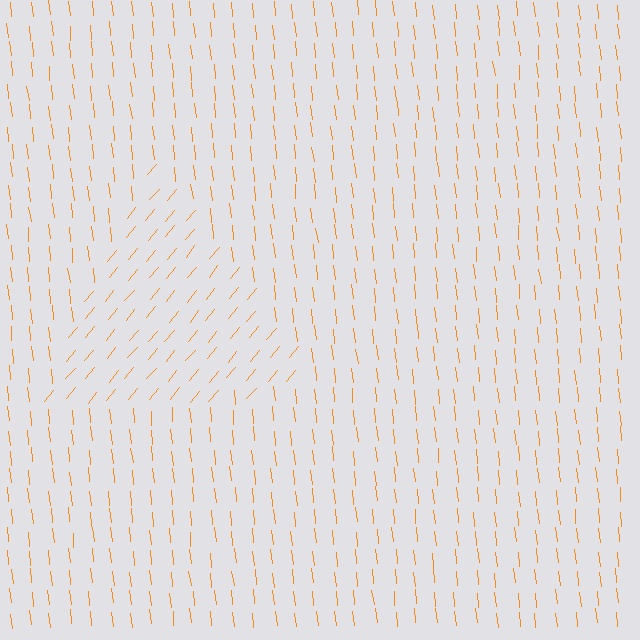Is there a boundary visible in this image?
Yes, there is a texture boundary formed by a change in line orientation.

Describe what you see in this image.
The image is filled with small orange line segments. A triangle region in the image has lines oriented differently from the surrounding lines, creating a visible texture boundary.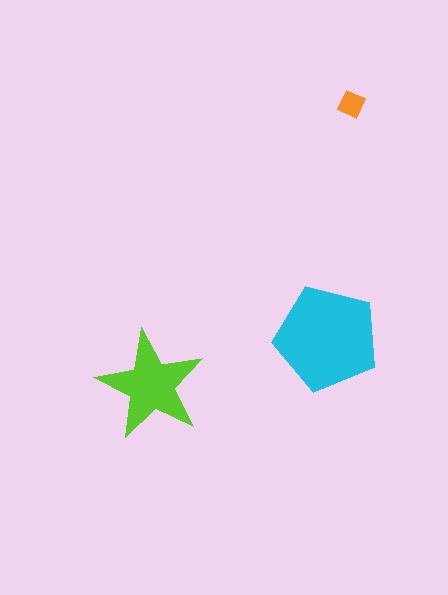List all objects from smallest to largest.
The orange diamond, the lime star, the cyan pentagon.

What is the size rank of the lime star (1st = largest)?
2nd.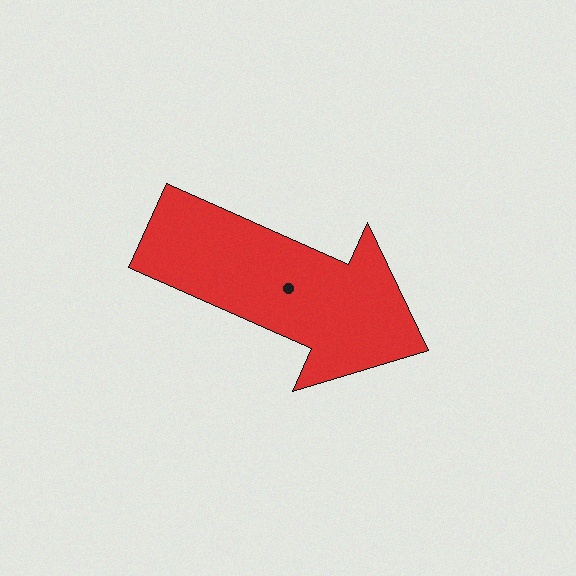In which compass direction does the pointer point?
Southeast.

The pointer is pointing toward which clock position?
Roughly 4 o'clock.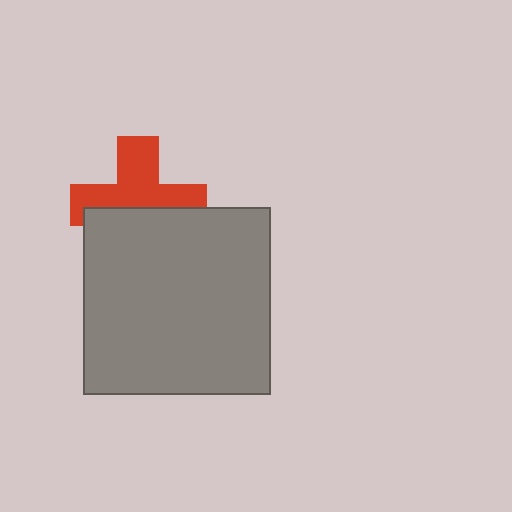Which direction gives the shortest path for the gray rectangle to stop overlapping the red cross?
Moving down gives the shortest separation.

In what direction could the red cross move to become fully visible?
The red cross could move up. That would shift it out from behind the gray rectangle entirely.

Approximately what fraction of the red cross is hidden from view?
Roughly 43% of the red cross is hidden behind the gray rectangle.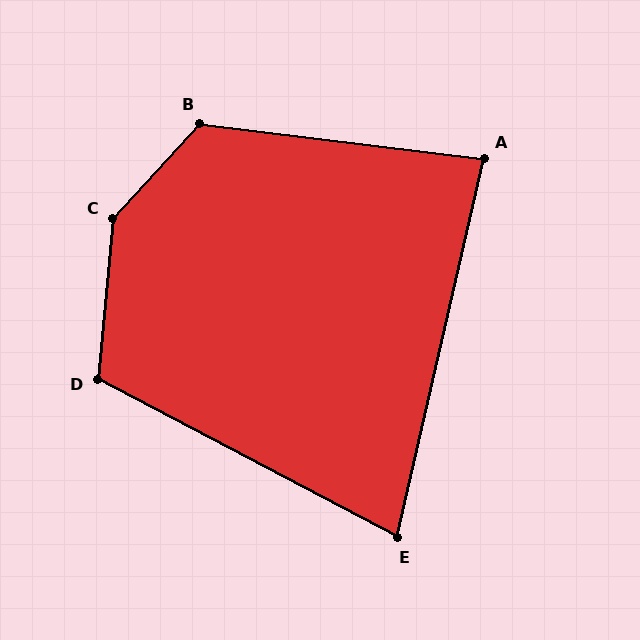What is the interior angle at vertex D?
Approximately 112 degrees (obtuse).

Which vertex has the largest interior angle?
C, at approximately 143 degrees.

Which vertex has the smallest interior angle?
E, at approximately 75 degrees.